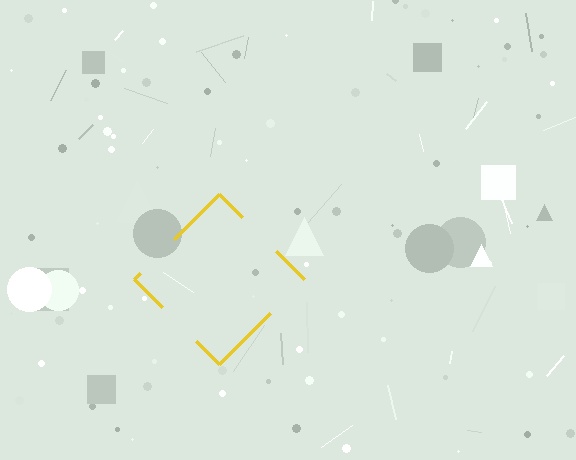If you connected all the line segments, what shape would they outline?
They would outline a diamond.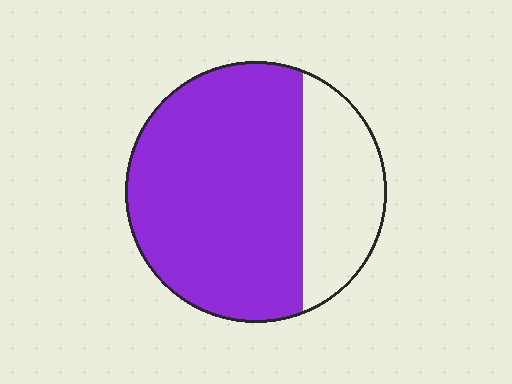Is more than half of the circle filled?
Yes.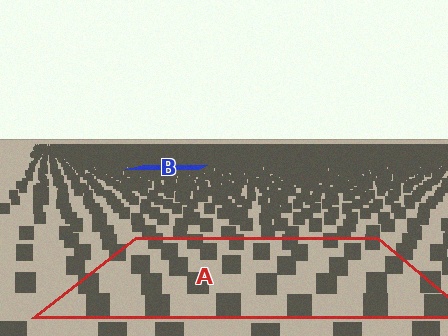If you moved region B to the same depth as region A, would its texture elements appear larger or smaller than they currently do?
They would appear larger. At a closer depth, the same texture elements are projected at a bigger on-screen size.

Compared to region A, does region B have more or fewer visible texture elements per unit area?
Region B has more texture elements per unit area — they are packed more densely because it is farther away.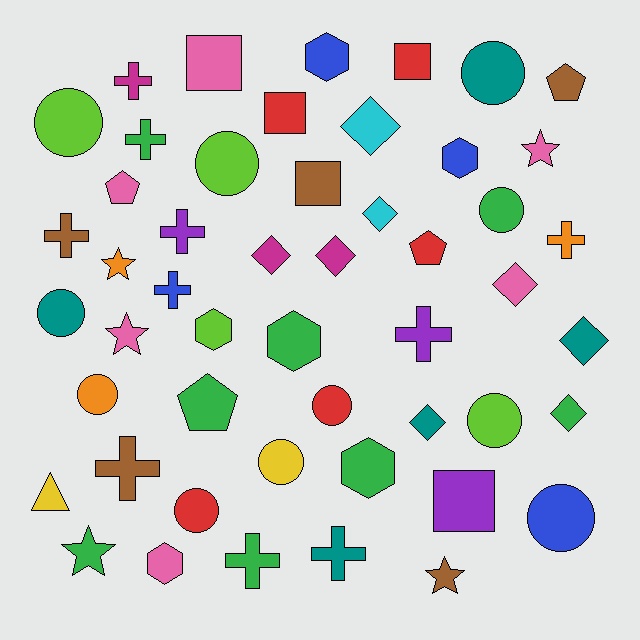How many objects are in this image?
There are 50 objects.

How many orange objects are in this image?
There are 3 orange objects.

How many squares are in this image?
There are 5 squares.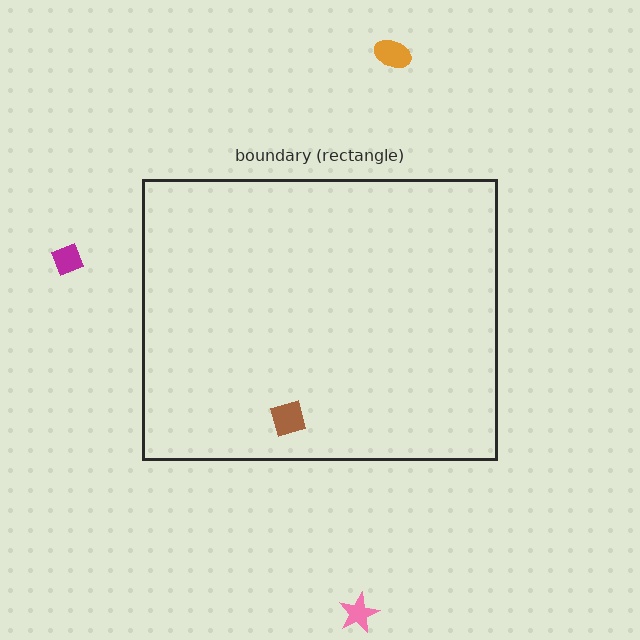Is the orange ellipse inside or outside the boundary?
Outside.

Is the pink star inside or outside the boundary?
Outside.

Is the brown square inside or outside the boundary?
Inside.